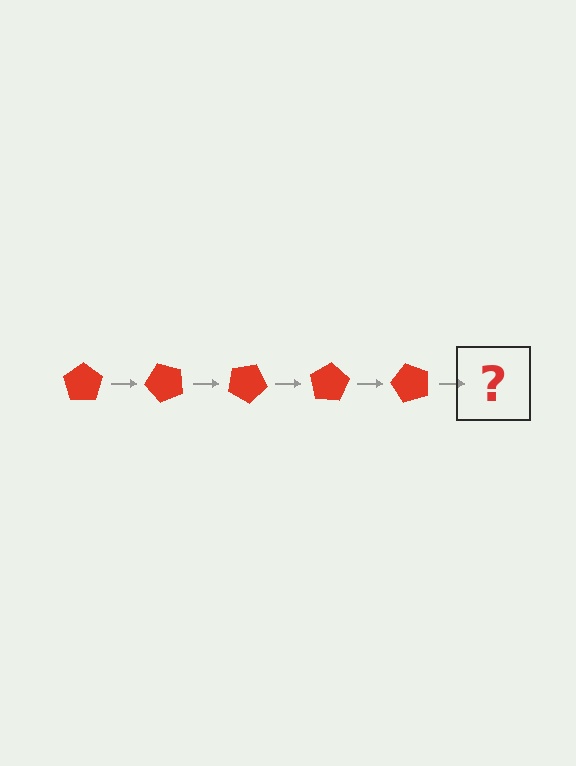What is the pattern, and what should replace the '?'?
The pattern is that the pentagon rotates 50 degrees each step. The '?' should be a red pentagon rotated 250 degrees.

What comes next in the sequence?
The next element should be a red pentagon rotated 250 degrees.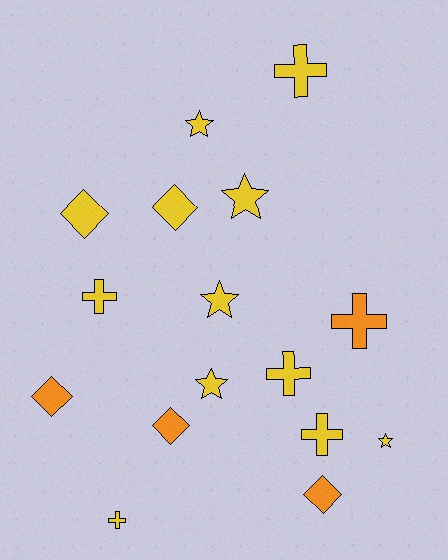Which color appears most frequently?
Yellow, with 12 objects.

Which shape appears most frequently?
Cross, with 6 objects.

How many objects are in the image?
There are 16 objects.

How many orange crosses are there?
There is 1 orange cross.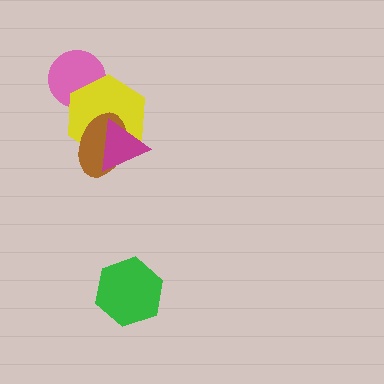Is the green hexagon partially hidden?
No, no other shape covers it.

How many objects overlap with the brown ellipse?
2 objects overlap with the brown ellipse.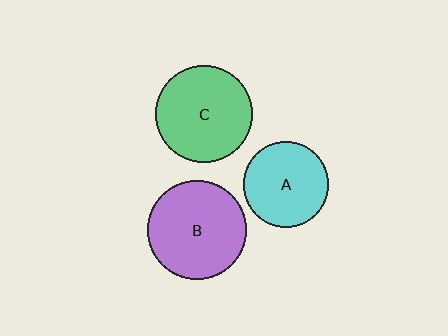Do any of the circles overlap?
No, none of the circles overlap.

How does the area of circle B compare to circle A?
Approximately 1.3 times.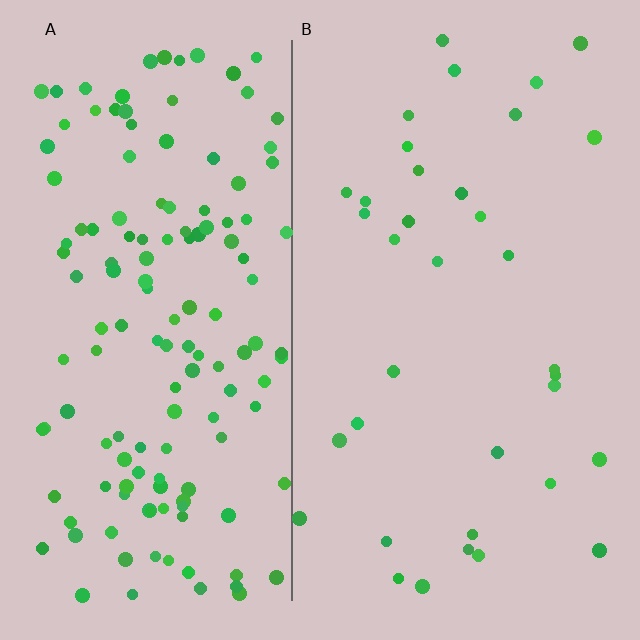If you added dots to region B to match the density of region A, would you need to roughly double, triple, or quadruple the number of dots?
Approximately quadruple.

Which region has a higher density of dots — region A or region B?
A (the left).